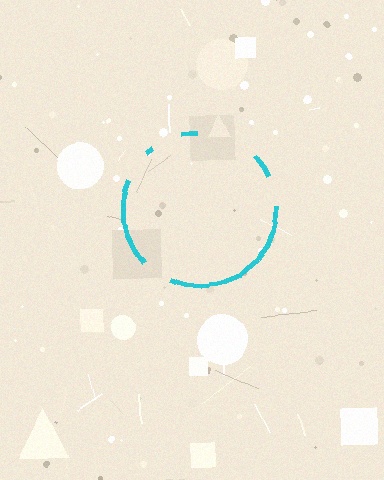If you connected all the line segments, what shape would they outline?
They would outline a circle.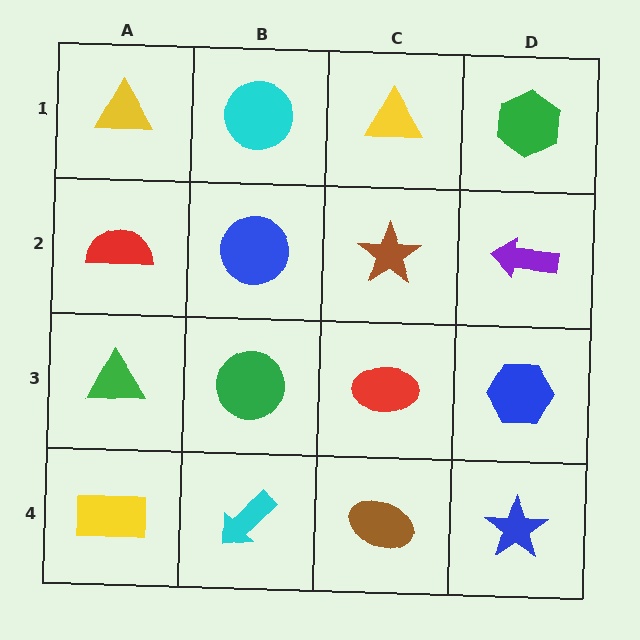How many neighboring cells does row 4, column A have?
2.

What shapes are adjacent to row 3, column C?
A brown star (row 2, column C), a brown ellipse (row 4, column C), a green circle (row 3, column B), a blue hexagon (row 3, column D).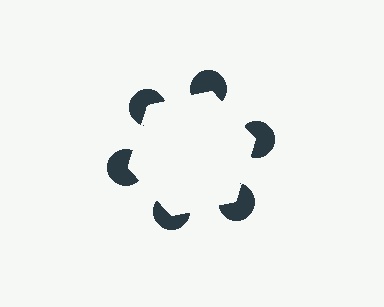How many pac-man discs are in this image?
There are 6 — one at each vertex of the illusory hexagon.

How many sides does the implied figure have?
6 sides.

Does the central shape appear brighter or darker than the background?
It typically appears slightly brighter than the background, even though no actual brightness change is drawn.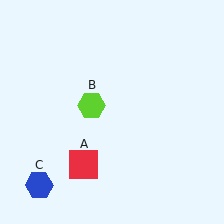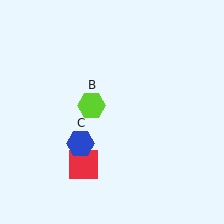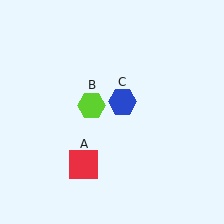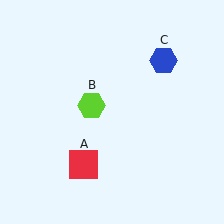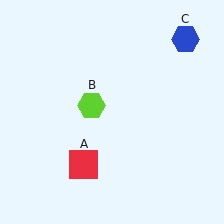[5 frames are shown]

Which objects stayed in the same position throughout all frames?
Red square (object A) and lime hexagon (object B) remained stationary.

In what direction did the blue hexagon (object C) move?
The blue hexagon (object C) moved up and to the right.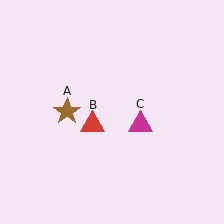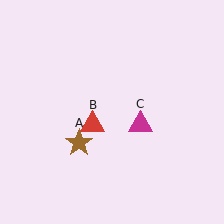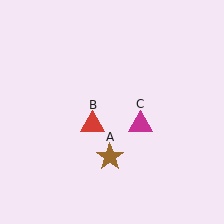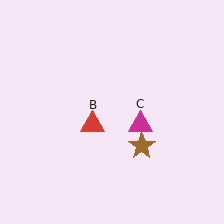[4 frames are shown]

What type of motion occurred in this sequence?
The brown star (object A) rotated counterclockwise around the center of the scene.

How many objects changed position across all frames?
1 object changed position: brown star (object A).